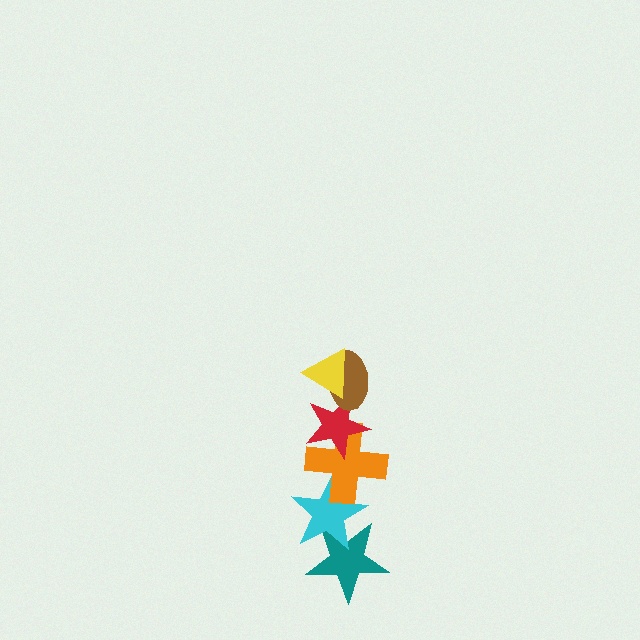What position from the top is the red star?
The red star is 3rd from the top.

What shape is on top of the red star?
The brown ellipse is on top of the red star.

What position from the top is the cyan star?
The cyan star is 5th from the top.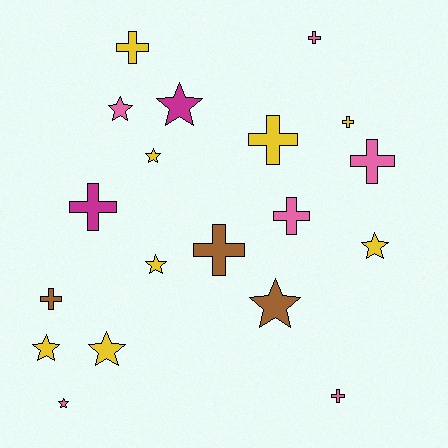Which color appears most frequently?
Yellow, with 8 objects.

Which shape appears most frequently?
Cross, with 10 objects.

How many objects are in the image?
There are 19 objects.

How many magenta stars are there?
There is 1 magenta star.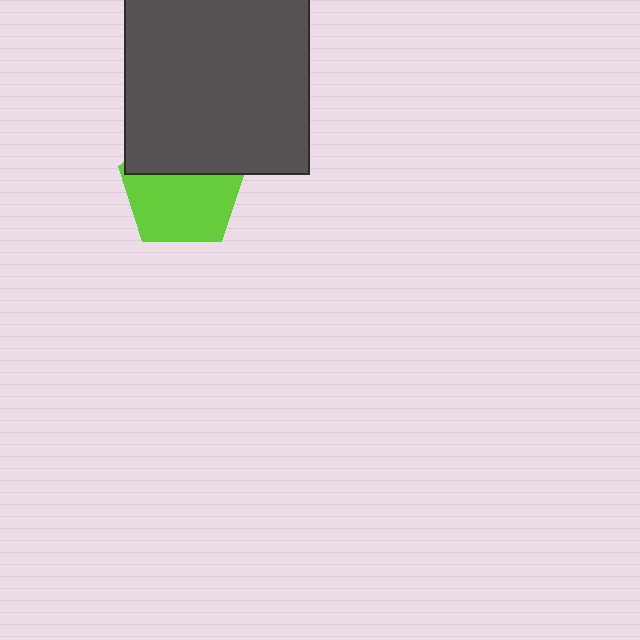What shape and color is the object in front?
The object in front is a dark gray square.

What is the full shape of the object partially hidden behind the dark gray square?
The partially hidden object is a lime pentagon.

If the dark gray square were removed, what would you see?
You would see the complete lime pentagon.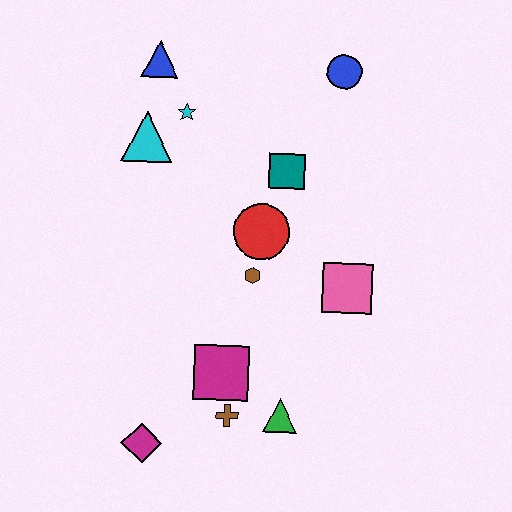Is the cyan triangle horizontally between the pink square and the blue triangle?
No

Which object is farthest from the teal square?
The magenta diamond is farthest from the teal square.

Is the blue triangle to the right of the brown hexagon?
No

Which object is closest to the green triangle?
The brown cross is closest to the green triangle.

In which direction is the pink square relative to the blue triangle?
The pink square is below the blue triangle.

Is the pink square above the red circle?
No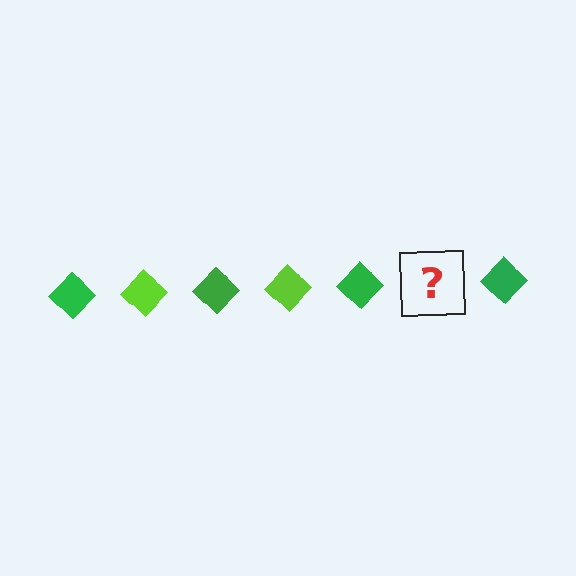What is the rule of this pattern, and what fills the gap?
The rule is that the pattern cycles through green, lime diamonds. The gap should be filled with a lime diamond.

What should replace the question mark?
The question mark should be replaced with a lime diamond.